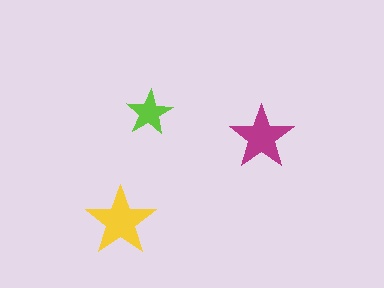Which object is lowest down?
The yellow star is bottommost.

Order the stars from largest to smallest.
the yellow one, the magenta one, the lime one.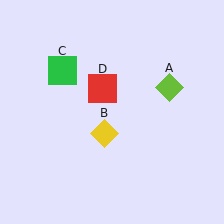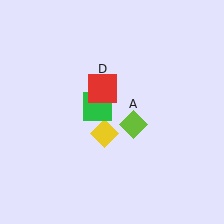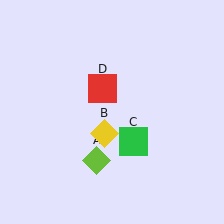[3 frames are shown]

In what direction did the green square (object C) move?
The green square (object C) moved down and to the right.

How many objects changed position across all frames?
2 objects changed position: lime diamond (object A), green square (object C).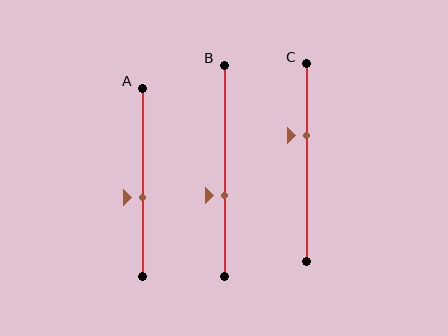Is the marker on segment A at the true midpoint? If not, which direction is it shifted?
No, the marker on segment A is shifted downward by about 8% of the segment length.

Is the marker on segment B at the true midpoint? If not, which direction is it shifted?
No, the marker on segment B is shifted downward by about 12% of the segment length.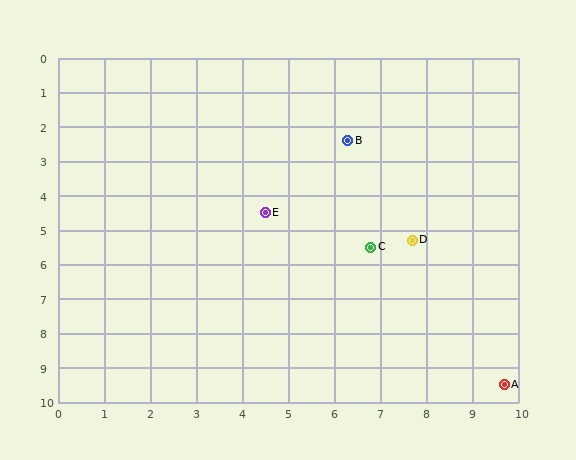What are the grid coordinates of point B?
Point B is at approximately (6.3, 2.4).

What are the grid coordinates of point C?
Point C is at approximately (6.8, 5.5).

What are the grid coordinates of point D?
Point D is at approximately (7.7, 5.3).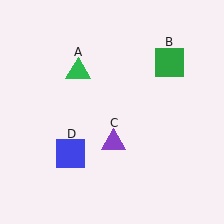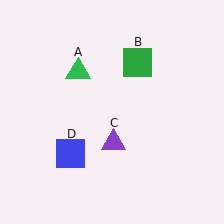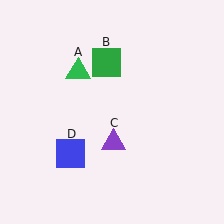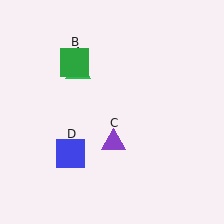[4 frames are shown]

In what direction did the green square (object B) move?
The green square (object B) moved left.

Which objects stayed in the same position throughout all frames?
Green triangle (object A) and purple triangle (object C) and blue square (object D) remained stationary.